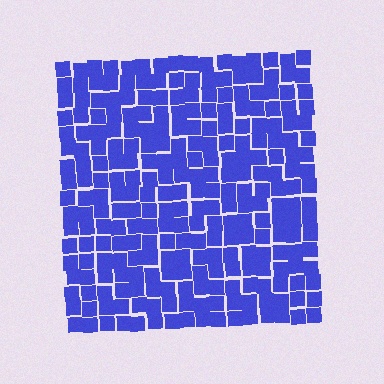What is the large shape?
The large shape is a square.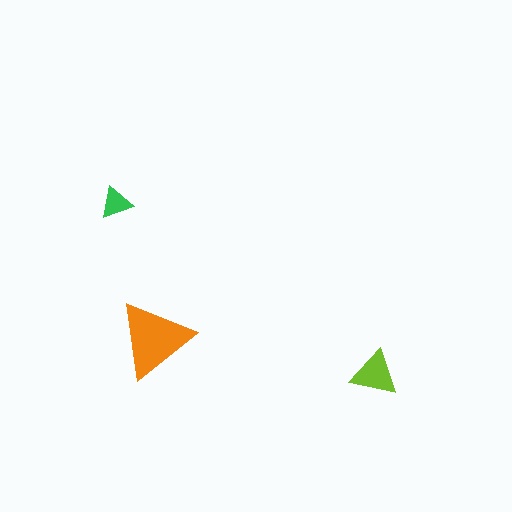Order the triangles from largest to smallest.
the orange one, the lime one, the green one.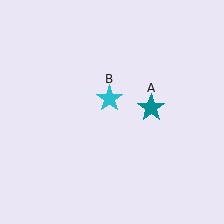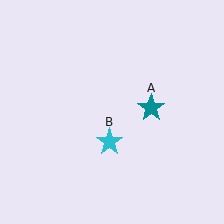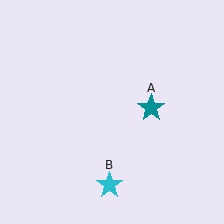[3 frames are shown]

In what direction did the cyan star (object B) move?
The cyan star (object B) moved down.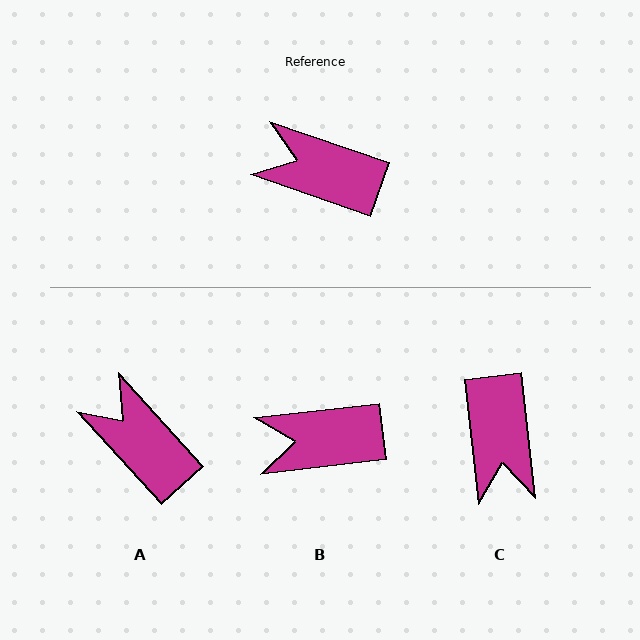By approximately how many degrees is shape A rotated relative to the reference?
Approximately 28 degrees clockwise.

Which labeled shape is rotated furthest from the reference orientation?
C, about 116 degrees away.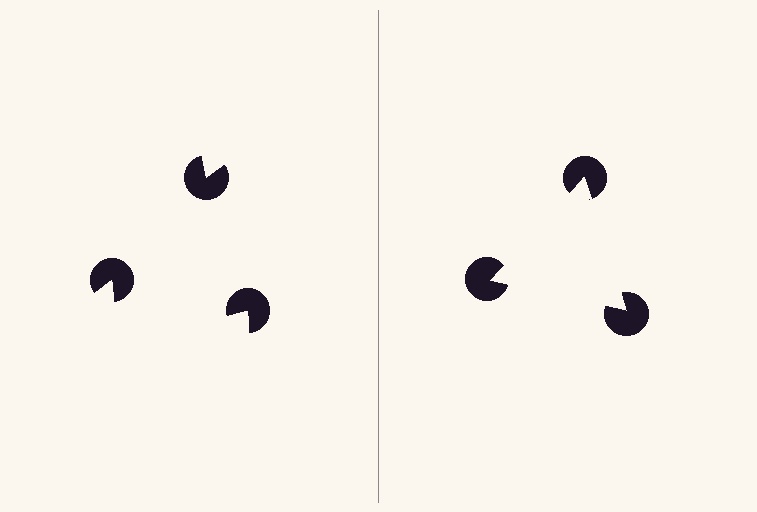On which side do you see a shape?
An illusory triangle appears on the right side. On the left side the wedge cuts are rotated, so no coherent shape forms.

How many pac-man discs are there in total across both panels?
6 — 3 on each side.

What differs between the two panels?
The pac-man discs are positioned identically on both sides; only the wedge orientations differ. On the right they align to a triangle; on the left they are misaligned.